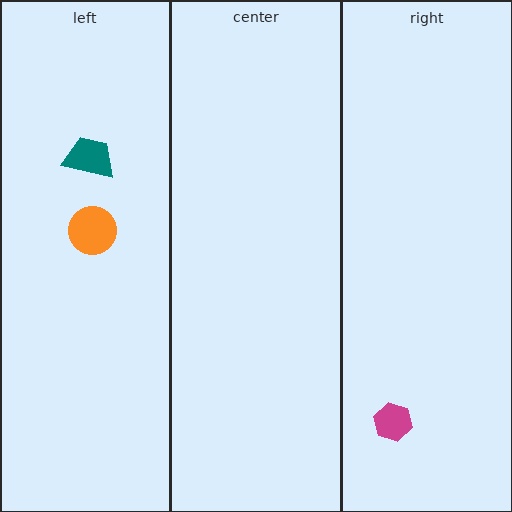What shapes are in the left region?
The orange circle, the teal trapezoid.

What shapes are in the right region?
The magenta hexagon.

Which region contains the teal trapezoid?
The left region.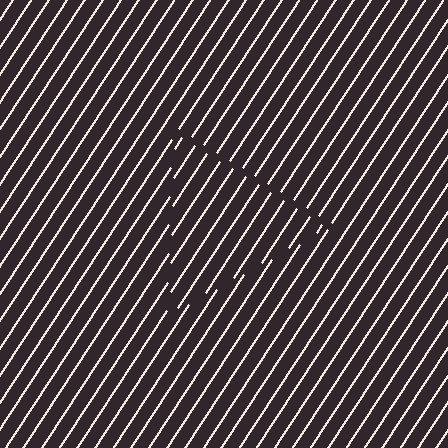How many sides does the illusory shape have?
3 sides — the line-ends trace a triangle.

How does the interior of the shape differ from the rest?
The interior of the shape contains the same grating, shifted by half a period — the contour is defined by the phase discontinuity where line-ends from the inner and outer gratings abut.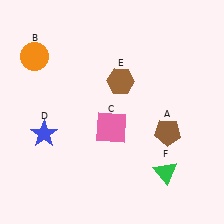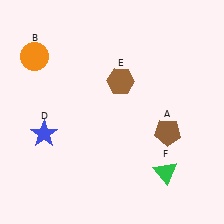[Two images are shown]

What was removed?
The pink square (C) was removed in Image 2.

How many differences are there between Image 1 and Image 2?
There is 1 difference between the two images.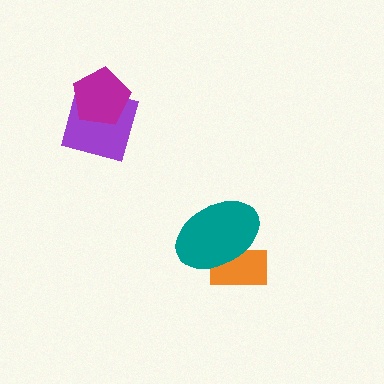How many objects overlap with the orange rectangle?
1 object overlaps with the orange rectangle.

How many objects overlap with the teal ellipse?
1 object overlaps with the teal ellipse.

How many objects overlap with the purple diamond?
1 object overlaps with the purple diamond.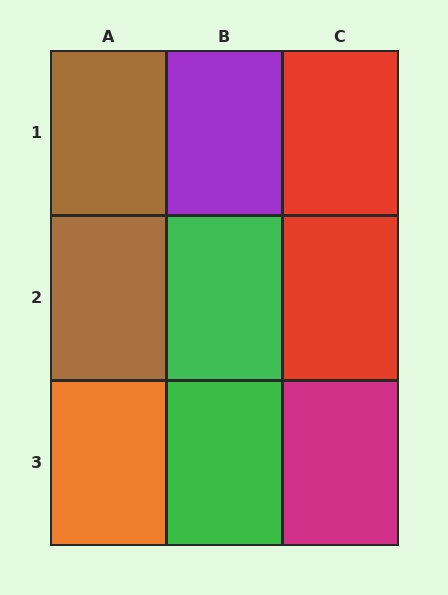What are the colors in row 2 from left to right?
Brown, green, red.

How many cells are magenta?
1 cell is magenta.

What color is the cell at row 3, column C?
Magenta.